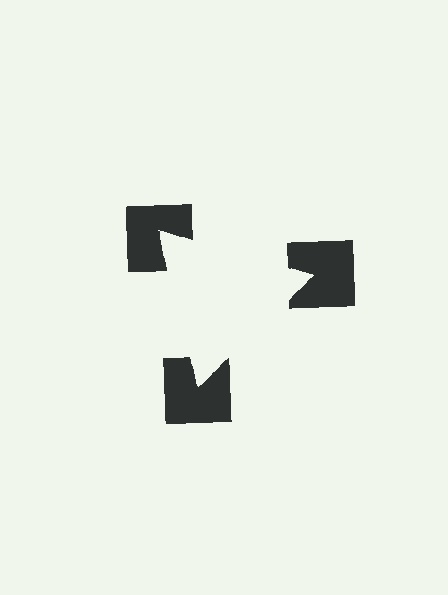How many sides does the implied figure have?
3 sides.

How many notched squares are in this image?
There are 3 — one at each vertex of the illusory triangle.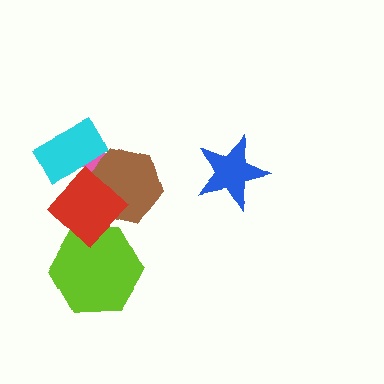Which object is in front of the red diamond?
The cyan rectangle is in front of the red diamond.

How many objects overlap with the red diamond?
4 objects overlap with the red diamond.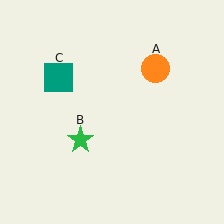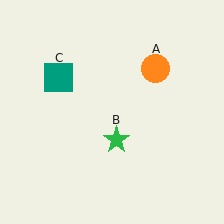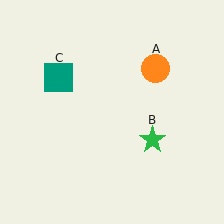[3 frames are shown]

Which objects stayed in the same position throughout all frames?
Orange circle (object A) and teal square (object C) remained stationary.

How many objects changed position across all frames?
1 object changed position: green star (object B).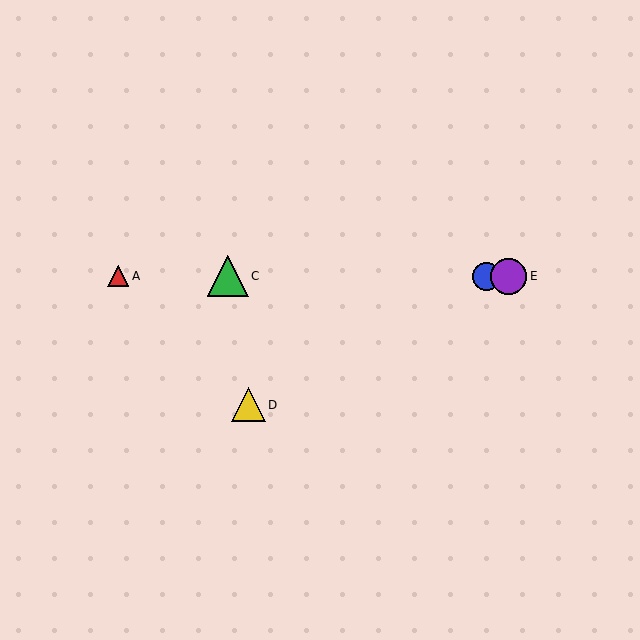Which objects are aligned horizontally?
Objects A, B, C, E are aligned horizontally.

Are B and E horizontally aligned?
Yes, both are at y≈276.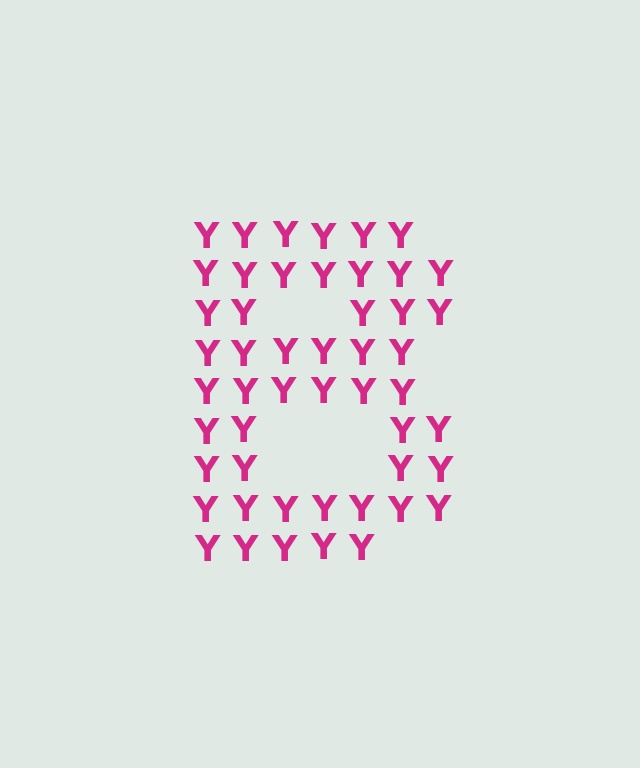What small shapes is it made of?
It is made of small letter Y's.